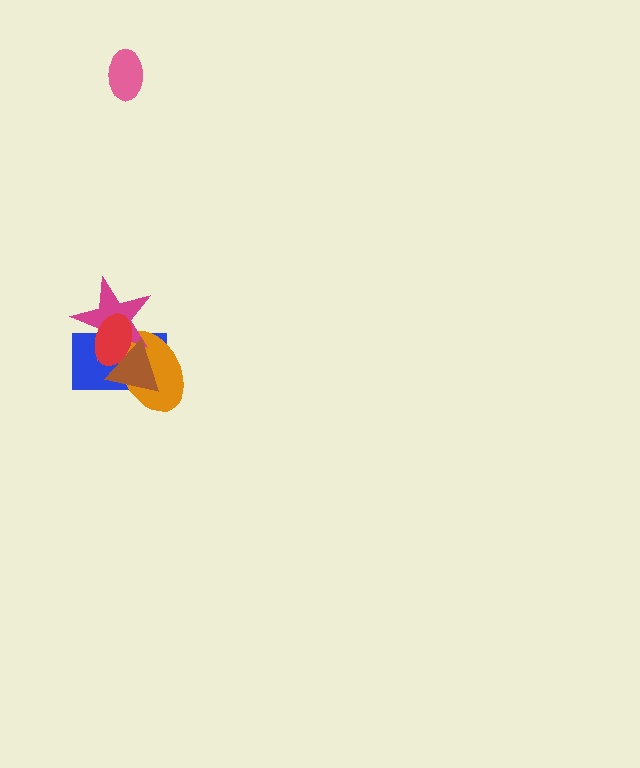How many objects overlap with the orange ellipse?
4 objects overlap with the orange ellipse.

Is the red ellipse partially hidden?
Yes, it is partially covered by another shape.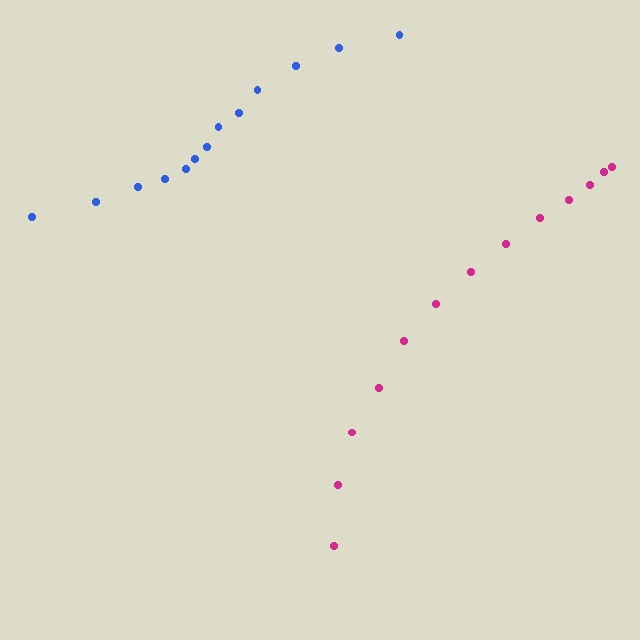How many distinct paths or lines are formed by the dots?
There are 2 distinct paths.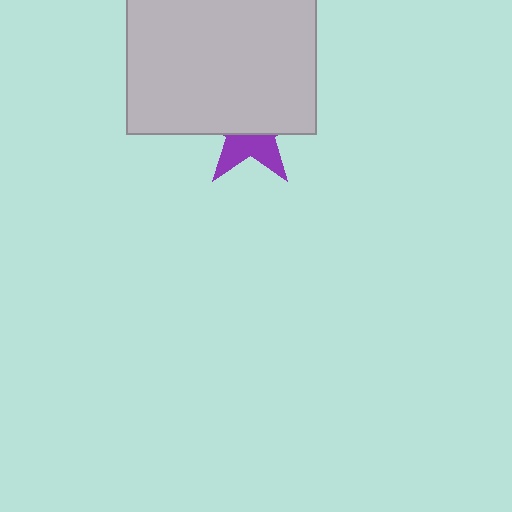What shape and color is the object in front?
The object in front is a light gray square.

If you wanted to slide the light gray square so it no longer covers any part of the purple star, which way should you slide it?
Slide it up — that is the most direct way to separate the two shapes.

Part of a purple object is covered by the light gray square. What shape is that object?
It is a star.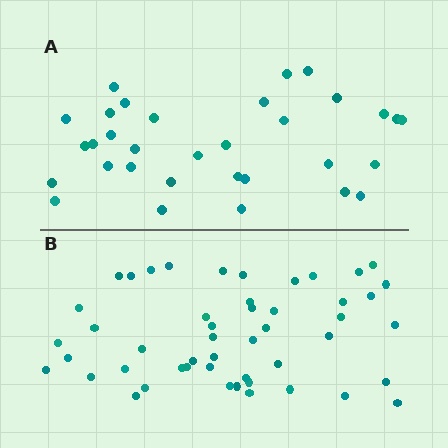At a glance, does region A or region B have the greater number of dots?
Region B (the bottom region) has more dots.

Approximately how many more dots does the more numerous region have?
Region B has approximately 15 more dots than region A.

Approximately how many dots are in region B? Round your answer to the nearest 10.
About 50 dots. (The exact count is 49, which rounds to 50.)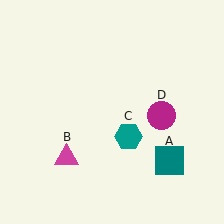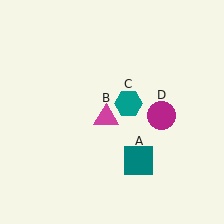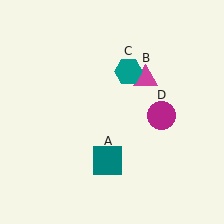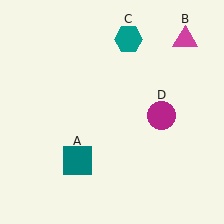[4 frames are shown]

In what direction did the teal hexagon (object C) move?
The teal hexagon (object C) moved up.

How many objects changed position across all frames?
3 objects changed position: teal square (object A), magenta triangle (object B), teal hexagon (object C).